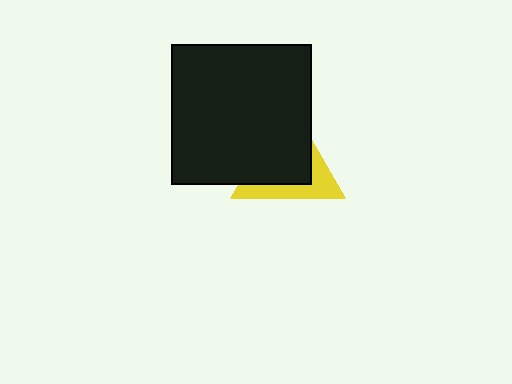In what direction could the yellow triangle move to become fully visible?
The yellow triangle could move toward the lower-right. That would shift it out from behind the black square entirely.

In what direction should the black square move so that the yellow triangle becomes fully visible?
The black square should move toward the upper-left. That is the shortest direction to clear the overlap and leave the yellow triangle fully visible.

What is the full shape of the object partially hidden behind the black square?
The partially hidden object is a yellow triangle.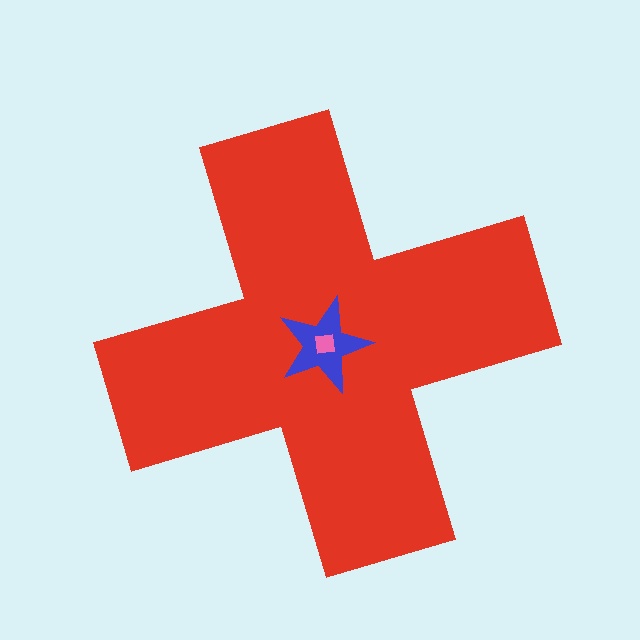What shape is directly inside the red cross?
The blue star.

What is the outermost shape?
The red cross.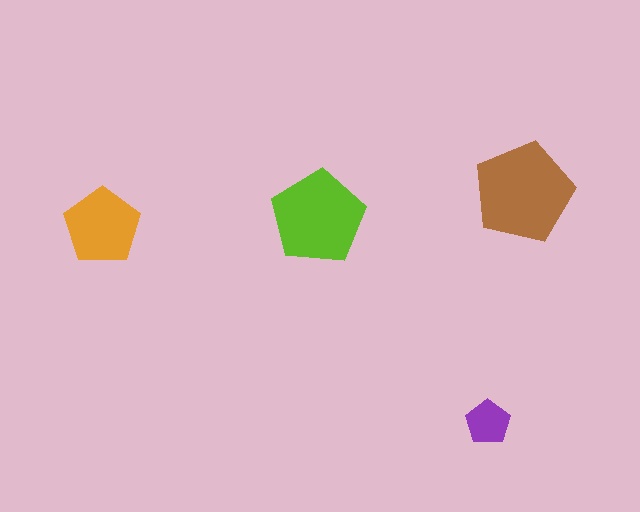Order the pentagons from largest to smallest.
the brown one, the lime one, the orange one, the purple one.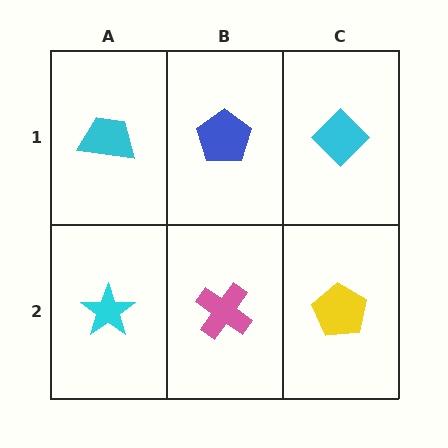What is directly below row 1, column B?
A pink cross.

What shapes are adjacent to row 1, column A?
A cyan star (row 2, column A), a blue pentagon (row 1, column B).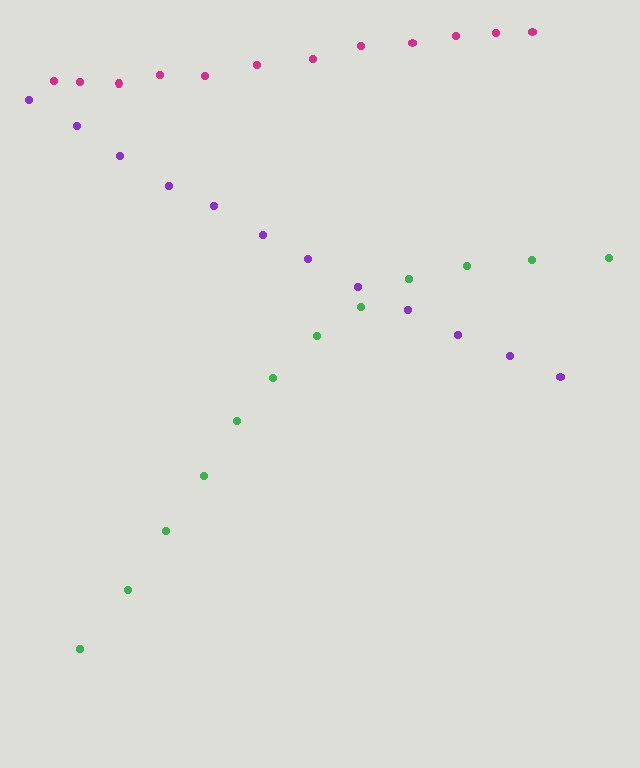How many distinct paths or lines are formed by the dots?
There are 3 distinct paths.